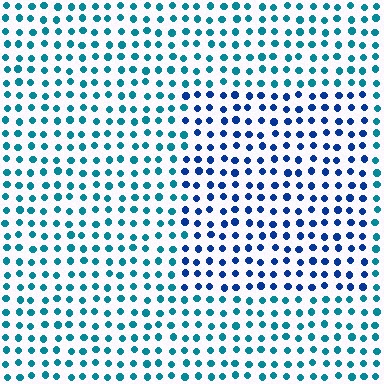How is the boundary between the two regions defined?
The boundary is defined purely by a slight shift in hue (about 35 degrees). Spacing, size, and orientation are identical on both sides.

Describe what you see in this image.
The image is filled with small teal elements in a uniform arrangement. A rectangle-shaped region is visible where the elements are tinted to a slightly different hue, forming a subtle color boundary.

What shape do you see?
I see a rectangle.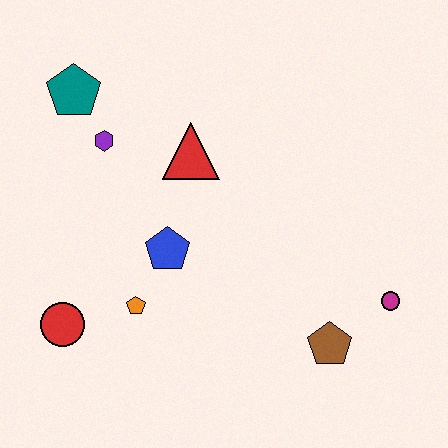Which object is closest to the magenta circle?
The brown pentagon is closest to the magenta circle.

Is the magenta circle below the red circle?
No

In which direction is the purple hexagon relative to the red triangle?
The purple hexagon is to the left of the red triangle.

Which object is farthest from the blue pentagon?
The magenta circle is farthest from the blue pentagon.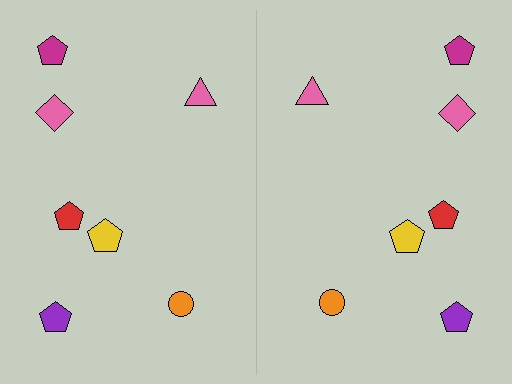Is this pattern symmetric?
Yes, this pattern has bilateral (reflection) symmetry.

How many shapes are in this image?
There are 14 shapes in this image.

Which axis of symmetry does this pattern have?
The pattern has a vertical axis of symmetry running through the center of the image.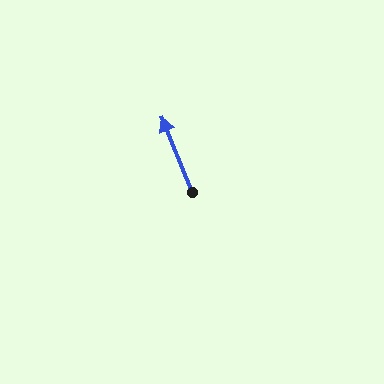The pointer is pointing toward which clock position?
Roughly 11 o'clock.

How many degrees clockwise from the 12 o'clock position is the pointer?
Approximately 338 degrees.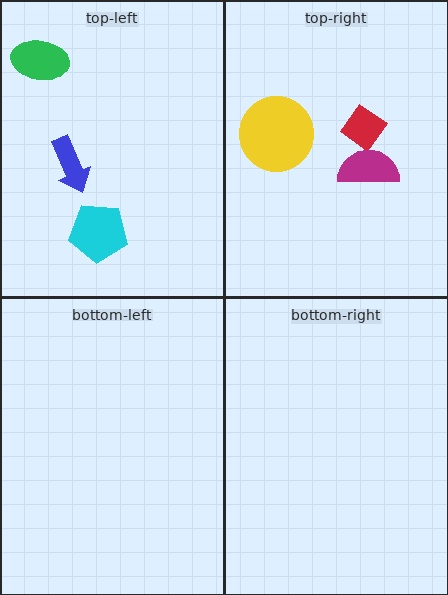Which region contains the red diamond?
The top-right region.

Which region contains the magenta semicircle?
The top-right region.